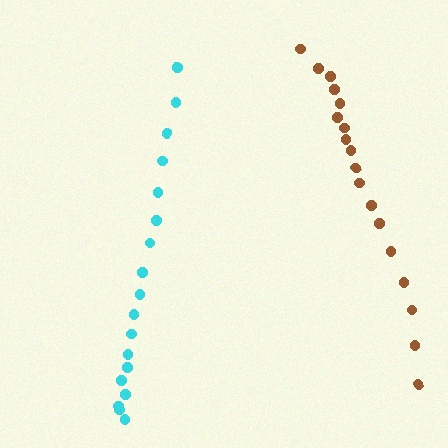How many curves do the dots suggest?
There are 2 distinct paths.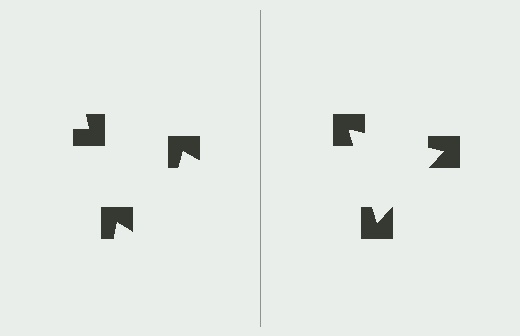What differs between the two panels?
The notched squares are positioned identically on both sides; only the wedge orientations differ. On the right they align to a triangle; on the left they are misaligned.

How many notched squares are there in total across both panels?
6 — 3 on each side.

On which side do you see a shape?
An illusory triangle appears on the right side. On the left side the wedge cuts are rotated, so no coherent shape forms.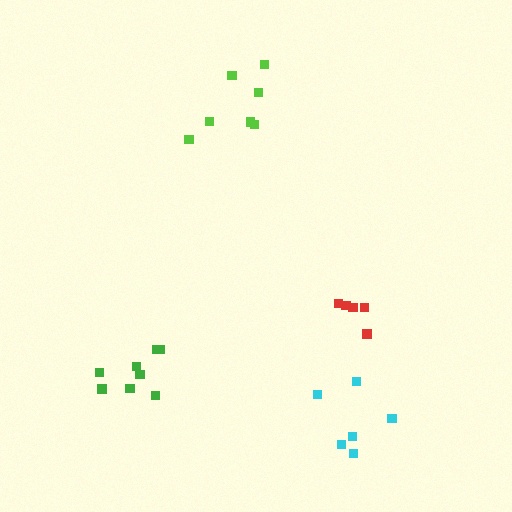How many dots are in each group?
Group 1: 7 dots, Group 2: 5 dots, Group 3: 6 dots, Group 4: 8 dots (26 total).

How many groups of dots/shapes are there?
There are 4 groups.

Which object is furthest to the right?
The red cluster is rightmost.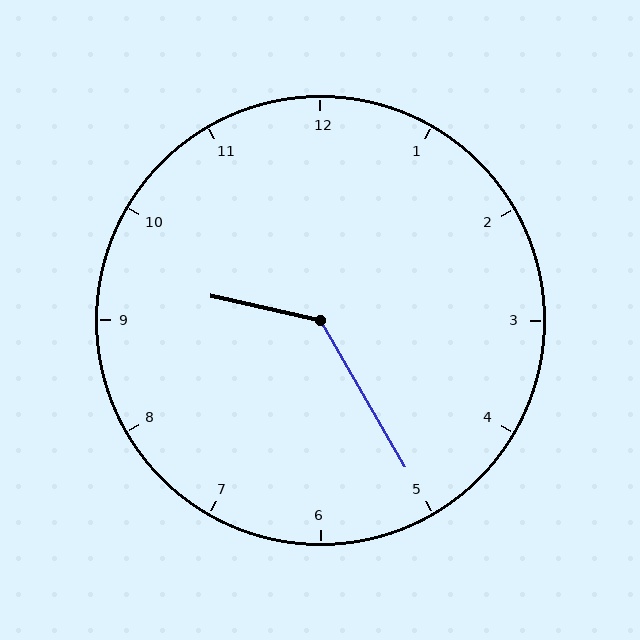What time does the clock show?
9:25.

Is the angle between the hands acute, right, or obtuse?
It is obtuse.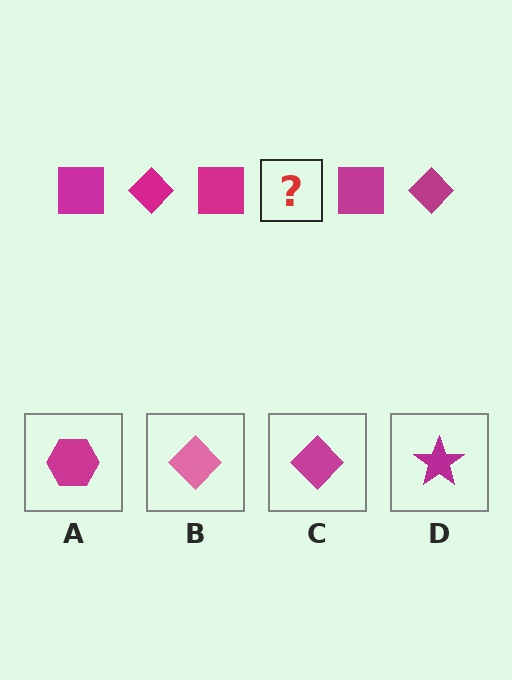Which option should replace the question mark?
Option C.